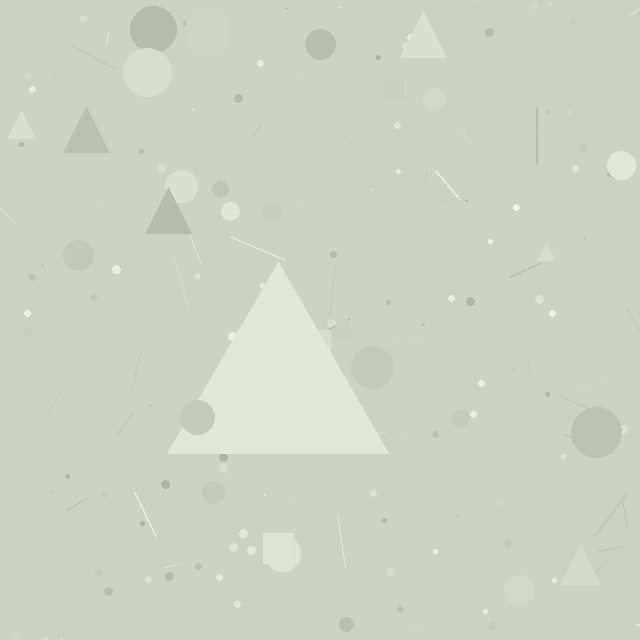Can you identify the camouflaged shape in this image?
The camouflaged shape is a triangle.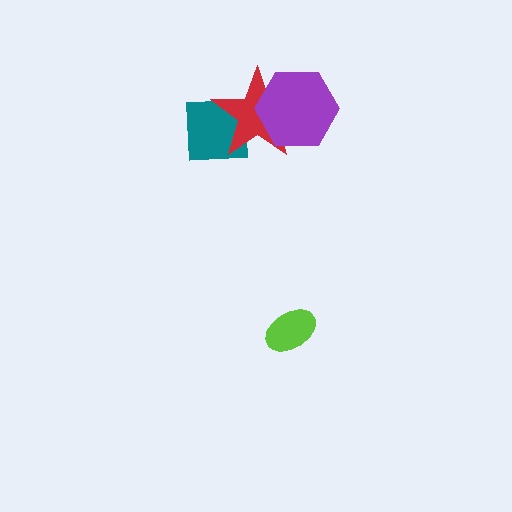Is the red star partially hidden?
Yes, it is partially covered by another shape.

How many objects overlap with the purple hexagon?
1 object overlaps with the purple hexagon.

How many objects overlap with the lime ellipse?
0 objects overlap with the lime ellipse.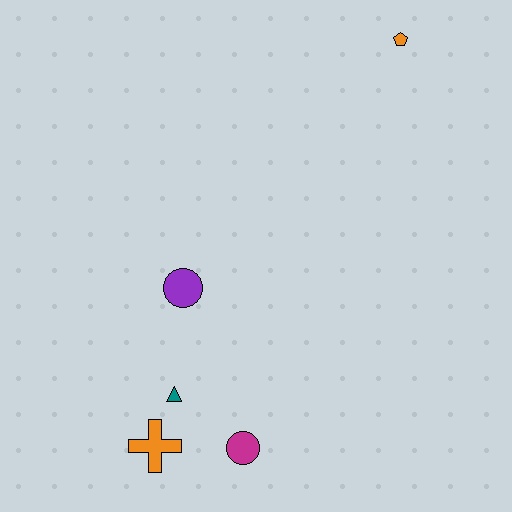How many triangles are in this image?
There is 1 triangle.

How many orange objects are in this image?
There are 2 orange objects.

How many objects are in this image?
There are 5 objects.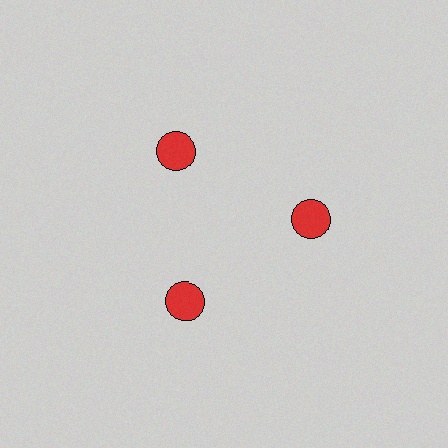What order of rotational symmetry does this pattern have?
This pattern has 3-fold rotational symmetry.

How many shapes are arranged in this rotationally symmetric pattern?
There are 3 shapes, arranged in 3 groups of 1.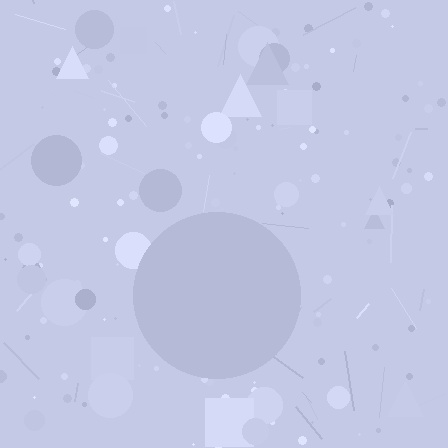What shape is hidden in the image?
A circle is hidden in the image.